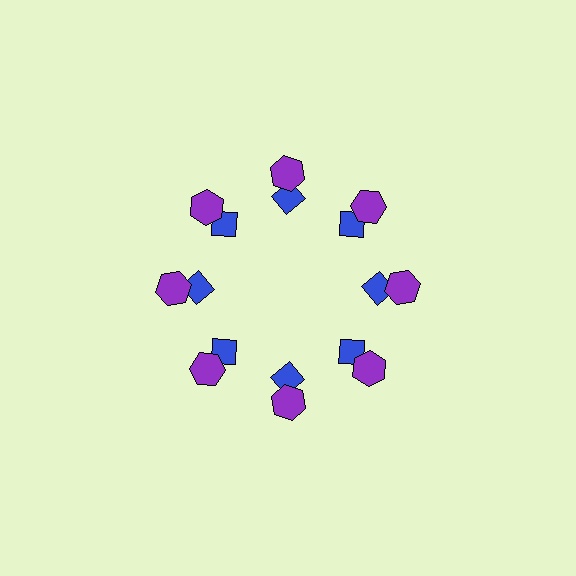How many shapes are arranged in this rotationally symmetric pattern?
There are 16 shapes, arranged in 8 groups of 2.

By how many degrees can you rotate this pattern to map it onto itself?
The pattern maps onto itself every 45 degrees of rotation.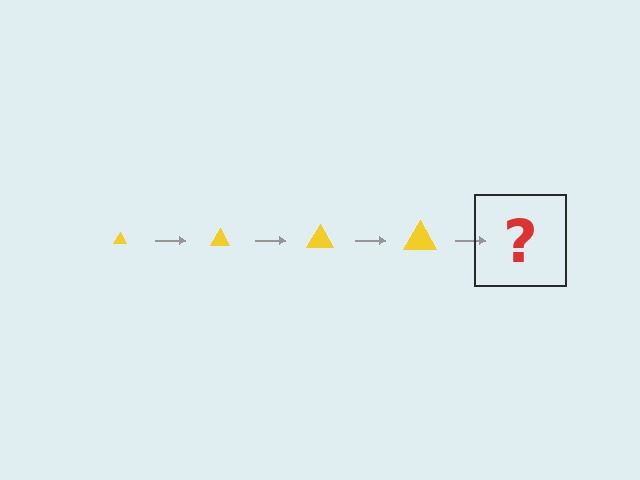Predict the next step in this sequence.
The next step is a yellow triangle, larger than the previous one.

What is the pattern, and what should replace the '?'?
The pattern is that the triangle gets progressively larger each step. The '?' should be a yellow triangle, larger than the previous one.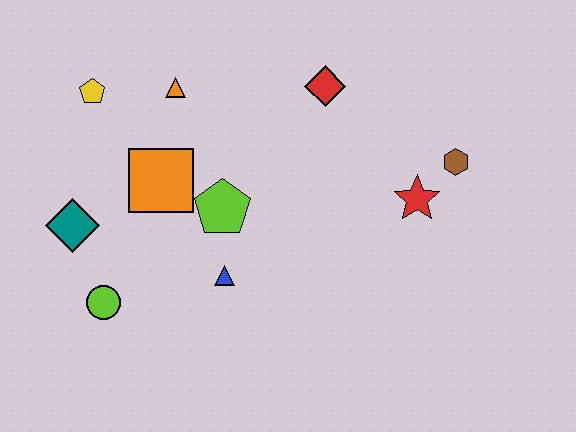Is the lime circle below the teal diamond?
Yes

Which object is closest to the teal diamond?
The lime circle is closest to the teal diamond.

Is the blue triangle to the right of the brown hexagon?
No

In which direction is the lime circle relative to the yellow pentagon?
The lime circle is below the yellow pentagon.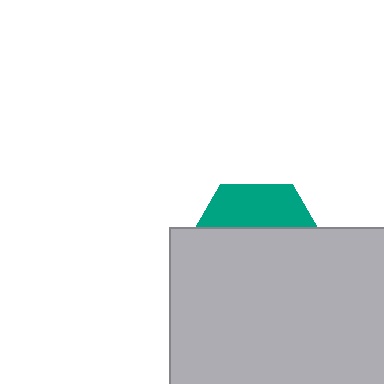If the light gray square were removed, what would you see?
You would see the complete teal hexagon.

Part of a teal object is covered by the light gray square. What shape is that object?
It is a hexagon.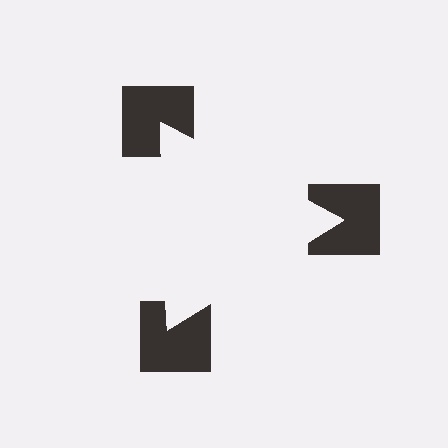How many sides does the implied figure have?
3 sides.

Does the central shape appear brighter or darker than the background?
It typically appears slightly brighter than the background, even though no actual brightness change is drawn.